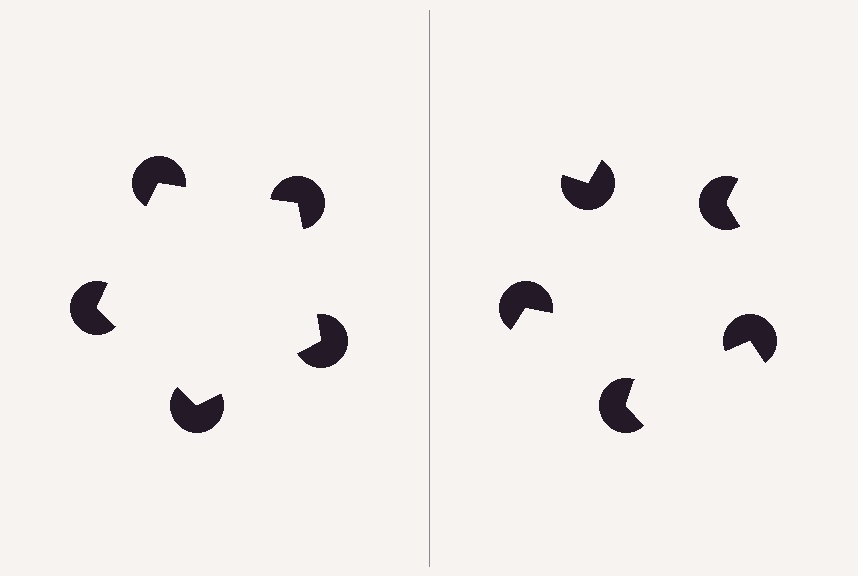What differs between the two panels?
The pac-man discs are positioned identically on both sides; only the wedge orientations differ. On the left they align to a pentagon; on the right they are misaligned.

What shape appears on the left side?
An illusory pentagon.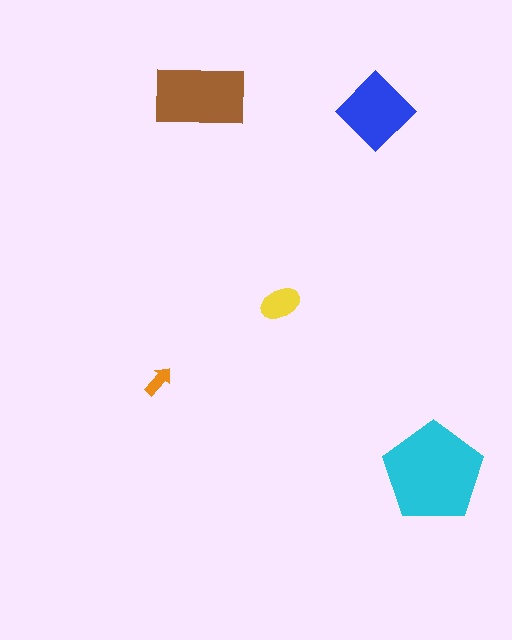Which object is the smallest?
The orange arrow.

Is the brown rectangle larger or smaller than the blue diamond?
Larger.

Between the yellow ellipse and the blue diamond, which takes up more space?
The blue diamond.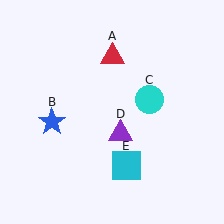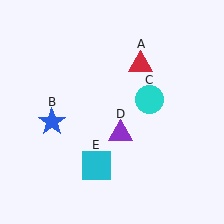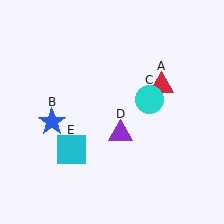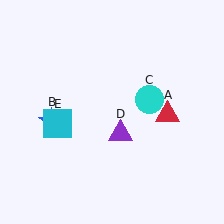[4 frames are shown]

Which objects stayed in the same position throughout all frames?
Blue star (object B) and cyan circle (object C) and purple triangle (object D) remained stationary.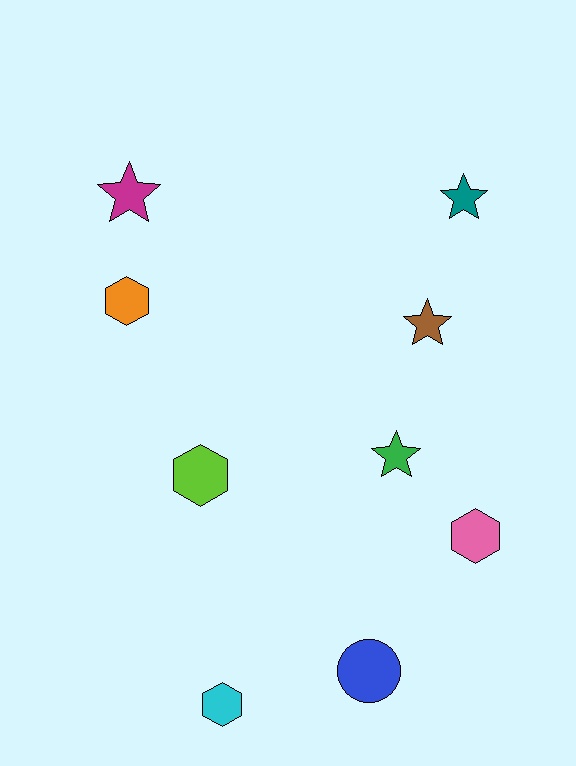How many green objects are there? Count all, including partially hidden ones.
There is 1 green object.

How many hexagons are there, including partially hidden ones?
There are 4 hexagons.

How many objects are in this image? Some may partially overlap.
There are 9 objects.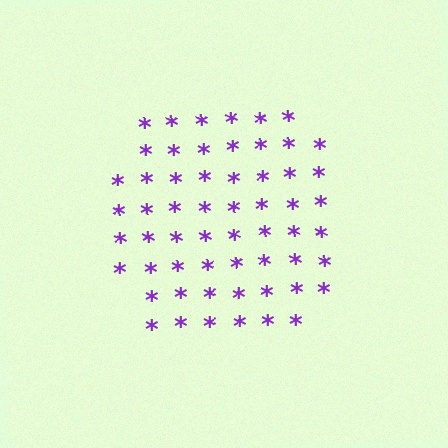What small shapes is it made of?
It is made of small asterisks.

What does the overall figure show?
The overall figure shows a circle.